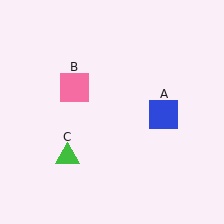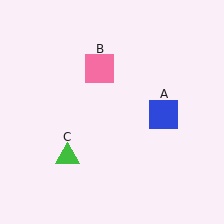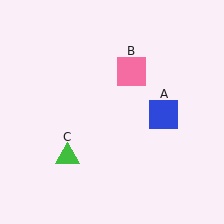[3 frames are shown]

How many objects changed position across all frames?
1 object changed position: pink square (object B).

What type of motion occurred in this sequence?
The pink square (object B) rotated clockwise around the center of the scene.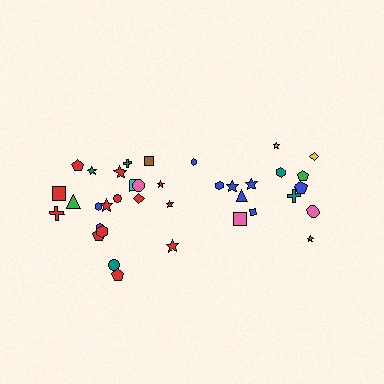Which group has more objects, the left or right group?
The left group.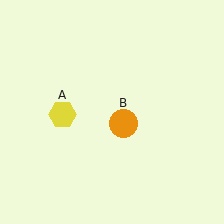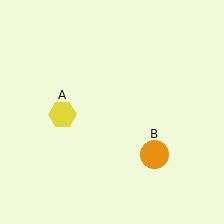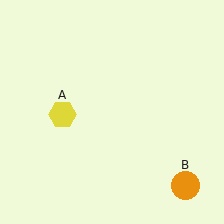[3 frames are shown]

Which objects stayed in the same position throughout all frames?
Yellow hexagon (object A) remained stationary.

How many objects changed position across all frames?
1 object changed position: orange circle (object B).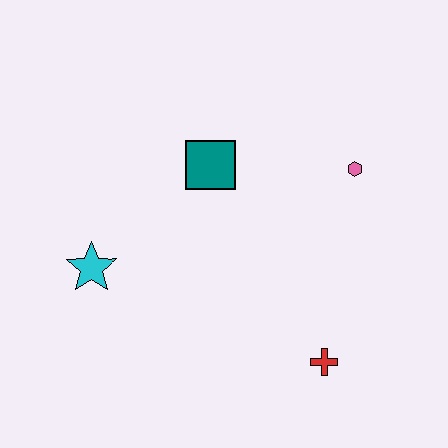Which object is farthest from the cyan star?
The pink hexagon is farthest from the cyan star.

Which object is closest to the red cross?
The pink hexagon is closest to the red cross.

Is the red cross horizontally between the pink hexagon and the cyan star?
Yes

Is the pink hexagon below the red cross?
No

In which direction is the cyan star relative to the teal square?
The cyan star is to the left of the teal square.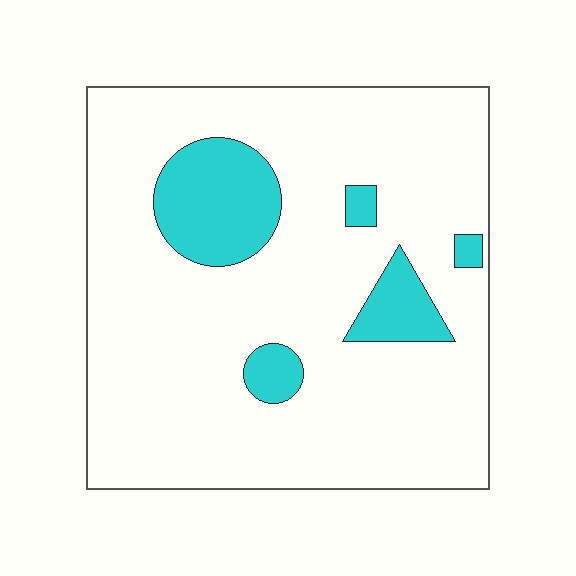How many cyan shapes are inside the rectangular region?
5.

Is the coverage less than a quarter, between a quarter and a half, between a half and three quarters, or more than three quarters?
Less than a quarter.